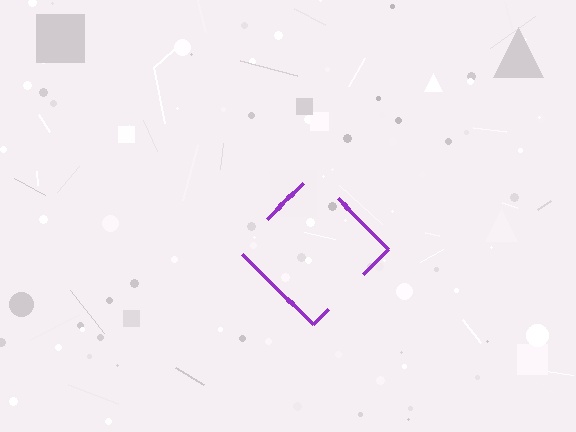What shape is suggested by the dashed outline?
The dashed outline suggests a diamond.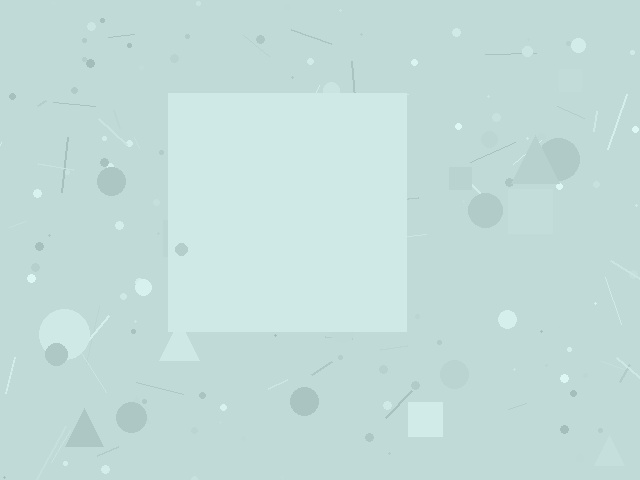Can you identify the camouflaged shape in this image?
The camouflaged shape is a square.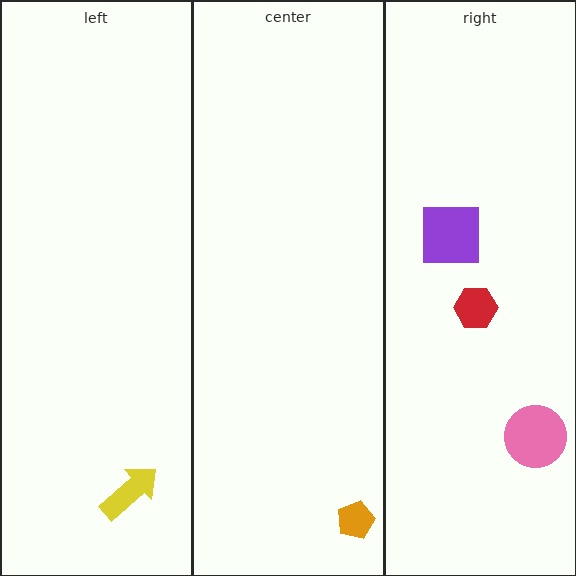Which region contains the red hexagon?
The right region.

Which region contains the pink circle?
The right region.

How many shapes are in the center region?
1.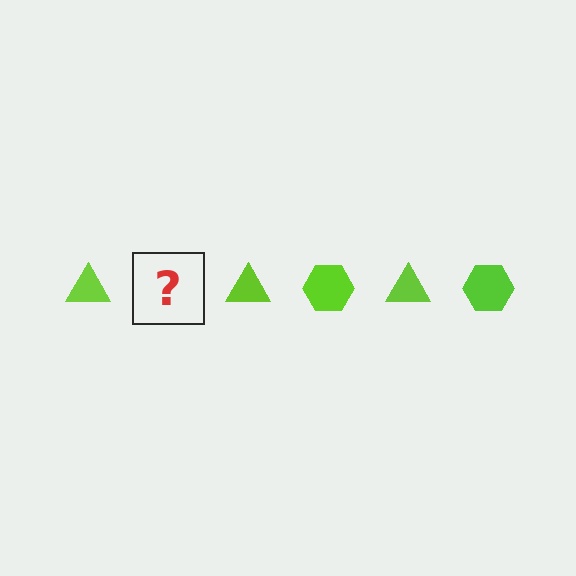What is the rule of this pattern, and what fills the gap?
The rule is that the pattern cycles through triangle, hexagon shapes in lime. The gap should be filled with a lime hexagon.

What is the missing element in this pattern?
The missing element is a lime hexagon.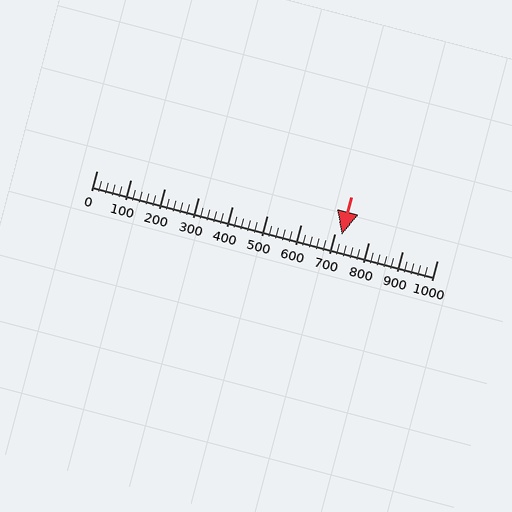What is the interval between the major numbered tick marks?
The major tick marks are spaced 100 units apart.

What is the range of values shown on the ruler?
The ruler shows values from 0 to 1000.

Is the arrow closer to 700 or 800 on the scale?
The arrow is closer to 700.